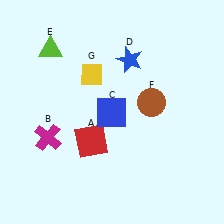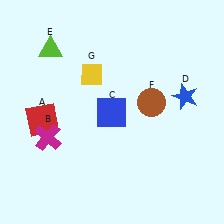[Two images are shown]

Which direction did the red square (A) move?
The red square (A) moved left.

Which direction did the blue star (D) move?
The blue star (D) moved right.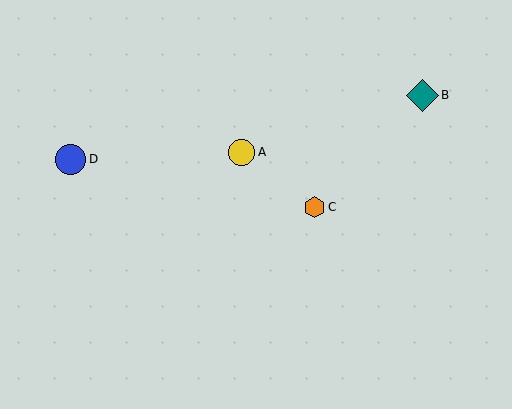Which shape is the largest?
The teal diamond (labeled B) is the largest.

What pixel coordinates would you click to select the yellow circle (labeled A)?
Click at (242, 152) to select the yellow circle A.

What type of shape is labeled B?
Shape B is a teal diamond.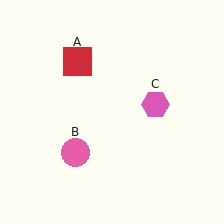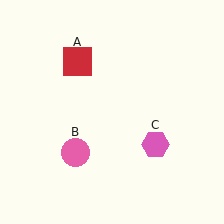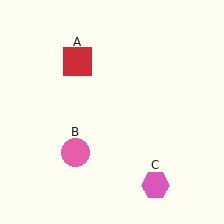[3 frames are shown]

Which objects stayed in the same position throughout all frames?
Red square (object A) and pink circle (object B) remained stationary.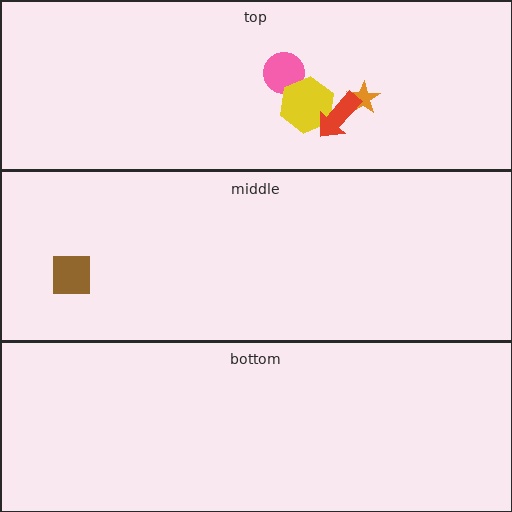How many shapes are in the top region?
4.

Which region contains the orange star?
The top region.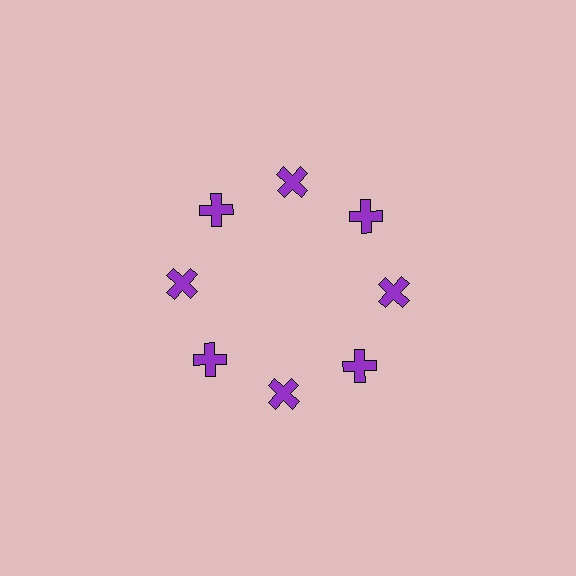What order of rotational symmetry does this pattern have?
This pattern has 8-fold rotational symmetry.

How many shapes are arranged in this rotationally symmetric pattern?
There are 8 shapes, arranged in 8 groups of 1.